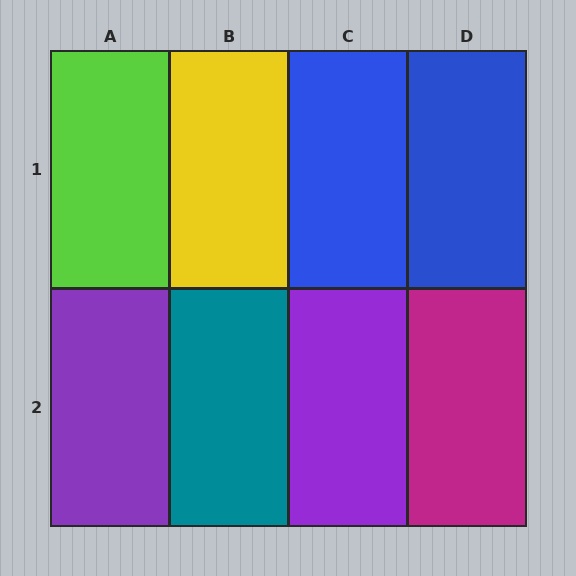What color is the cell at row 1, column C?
Blue.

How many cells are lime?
1 cell is lime.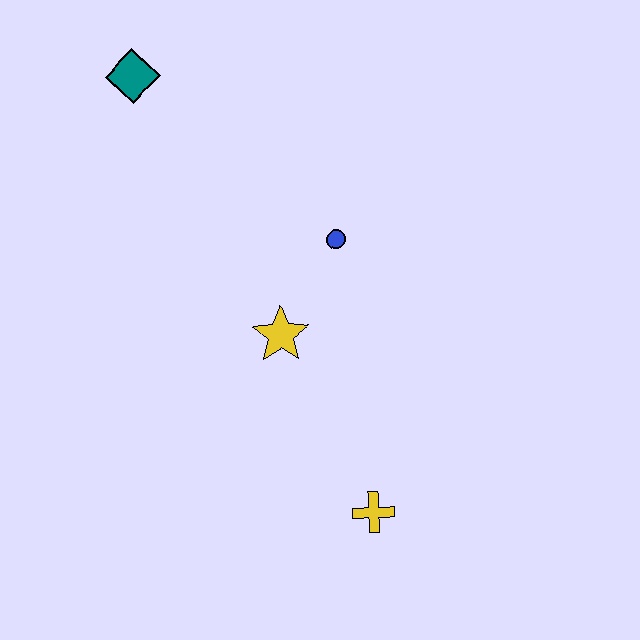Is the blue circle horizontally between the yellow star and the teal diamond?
No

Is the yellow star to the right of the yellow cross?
No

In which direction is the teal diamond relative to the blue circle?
The teal diamond is to the left of the blue circle.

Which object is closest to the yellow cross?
The yellow star is closest to the yellow cross.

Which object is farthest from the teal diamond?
The yellow cross is farthest from the teal diamond.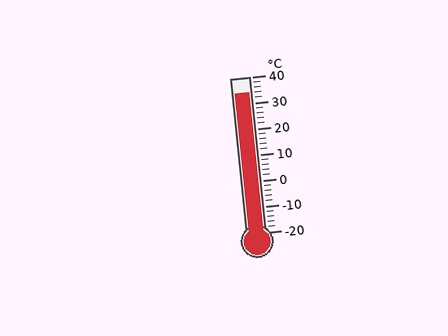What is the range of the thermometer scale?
The thermometer scale ranges from -20°C to 40°C.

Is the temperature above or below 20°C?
The temperature is above 20°C.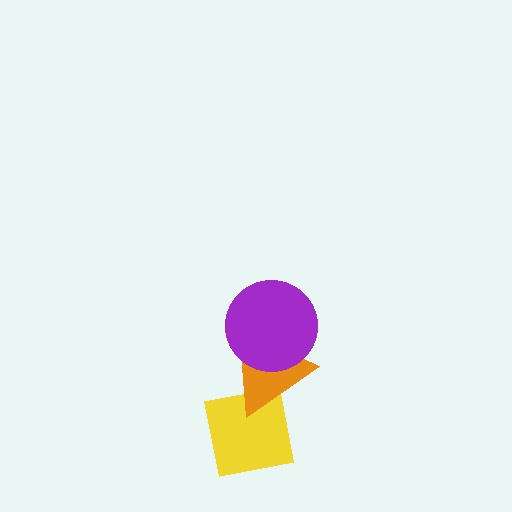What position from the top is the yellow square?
The yellow square is 3rd from the top.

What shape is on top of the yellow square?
The orange triangle is on top of the yellow square.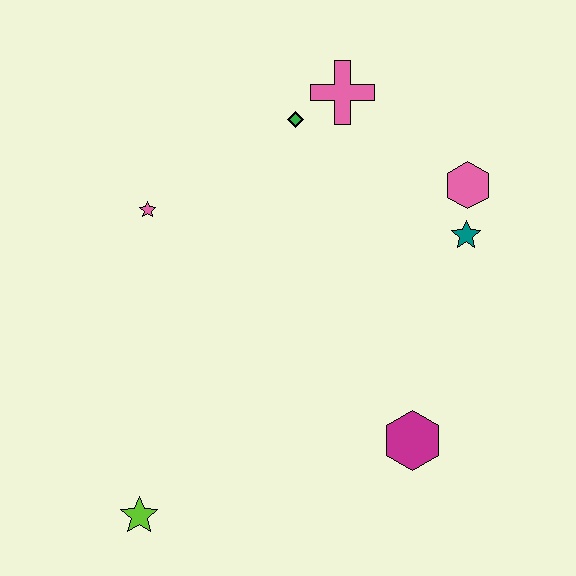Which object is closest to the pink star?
The green diamond is closest to the pink star.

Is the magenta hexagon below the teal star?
Yes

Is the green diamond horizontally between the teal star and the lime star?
Yes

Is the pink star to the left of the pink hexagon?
Yes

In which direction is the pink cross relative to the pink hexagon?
The pink cross is to the left of the pink hexagon.